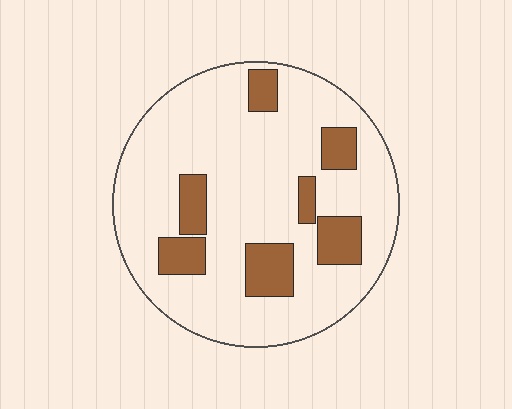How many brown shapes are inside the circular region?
7.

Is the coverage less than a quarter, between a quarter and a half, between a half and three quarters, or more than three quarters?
Less than a quarter.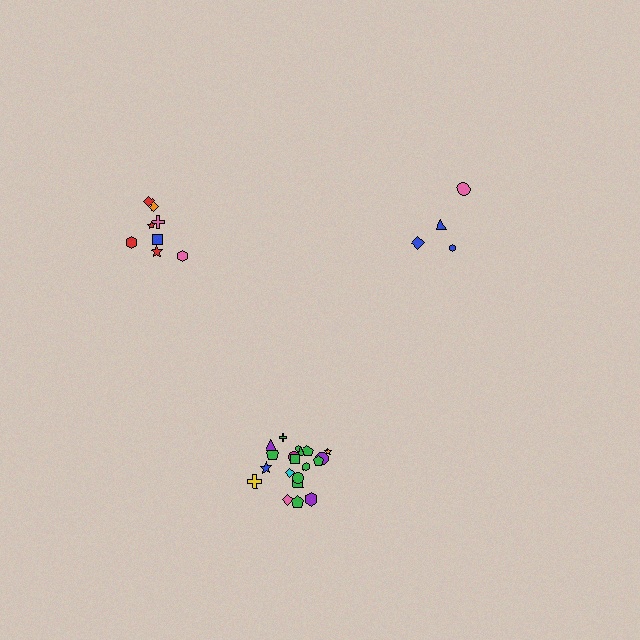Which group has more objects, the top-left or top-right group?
The top-left group.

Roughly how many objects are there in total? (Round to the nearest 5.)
Roughly 35 objects in total.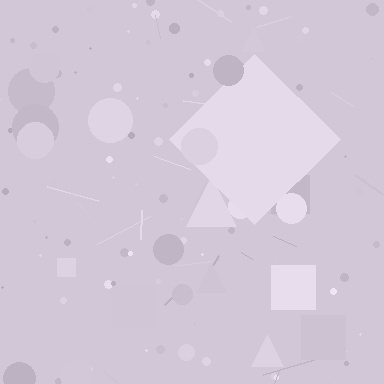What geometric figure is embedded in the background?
A diamond is embedded in the background.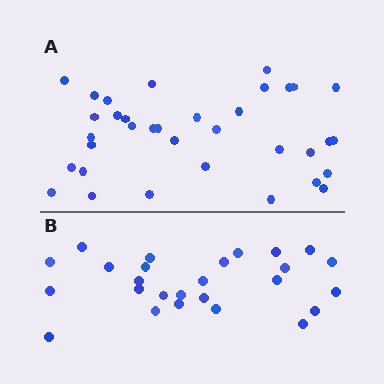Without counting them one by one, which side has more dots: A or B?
Region A (the top region) has more dots.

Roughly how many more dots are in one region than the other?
Region A has roughly 8 or so more dots than region B.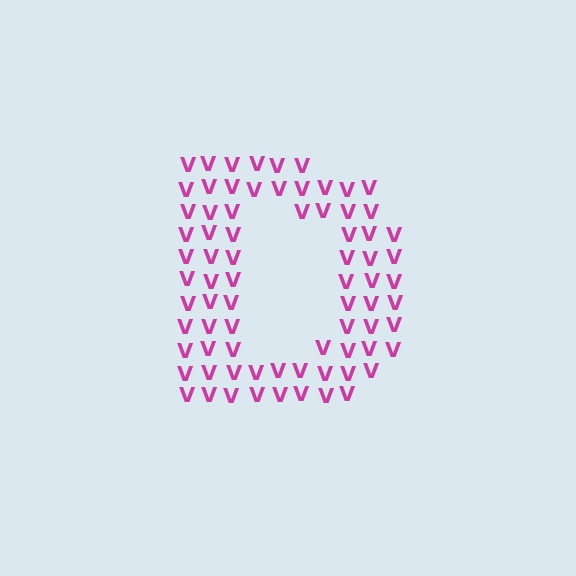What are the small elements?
The small elements are letter V's.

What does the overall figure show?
The overall figure shows the letter D.